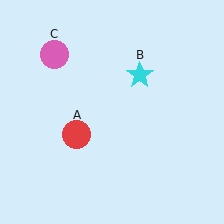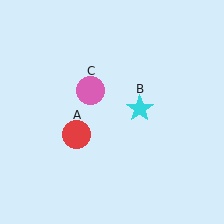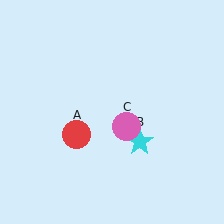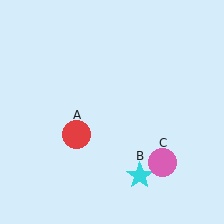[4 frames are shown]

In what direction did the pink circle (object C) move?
The pink circle (object C) moved down and to the right.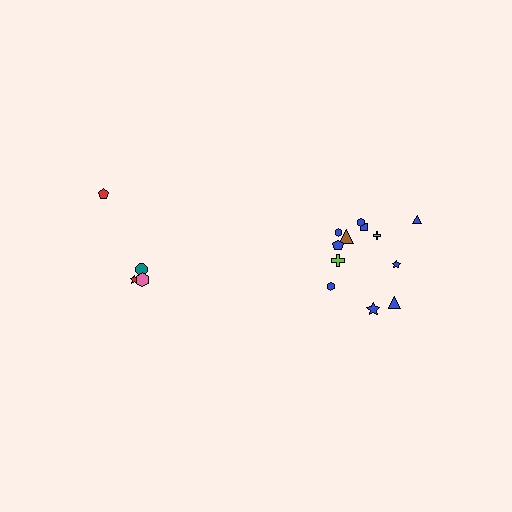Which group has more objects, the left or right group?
The right group.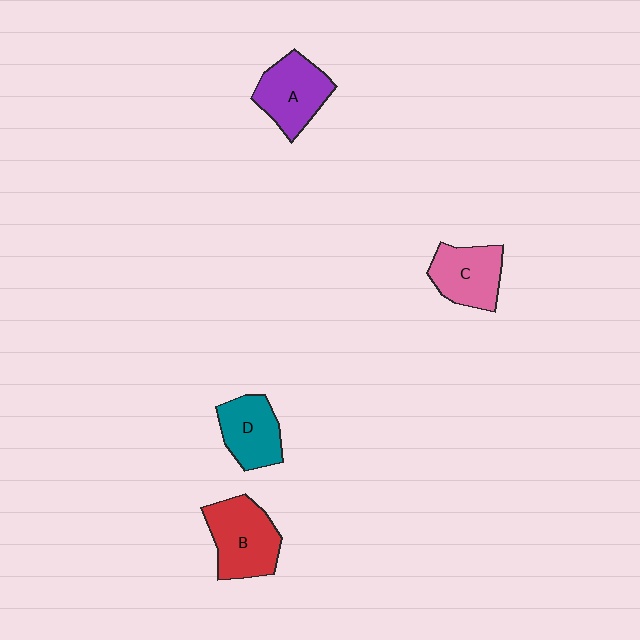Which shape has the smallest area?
Shape D (teal).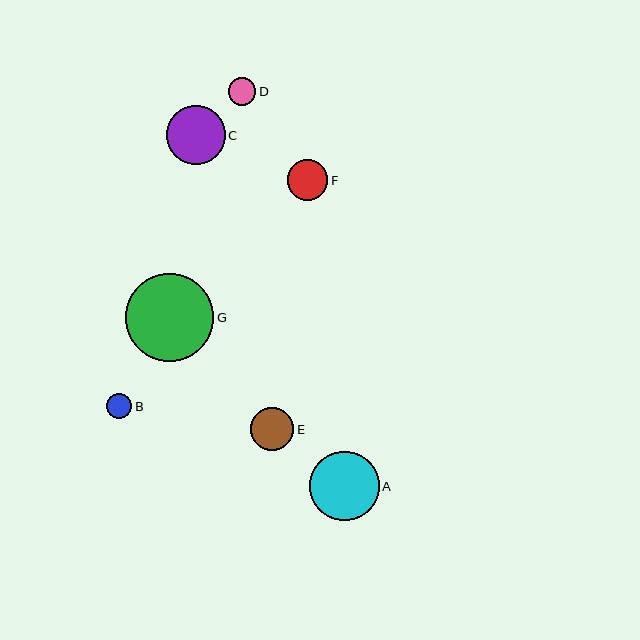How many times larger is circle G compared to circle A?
Circle G is approximately 1.3 times the size of circle A.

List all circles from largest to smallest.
From largest to smallest: G, A, C, E, F, D, B.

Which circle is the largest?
Circle G is the largest with a size of approximately 88 pixels.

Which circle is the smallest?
Circle B is the smallest with a size of approximately 25 pixels.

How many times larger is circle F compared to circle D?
Circle F is approximately 1.5 times the size of circle D.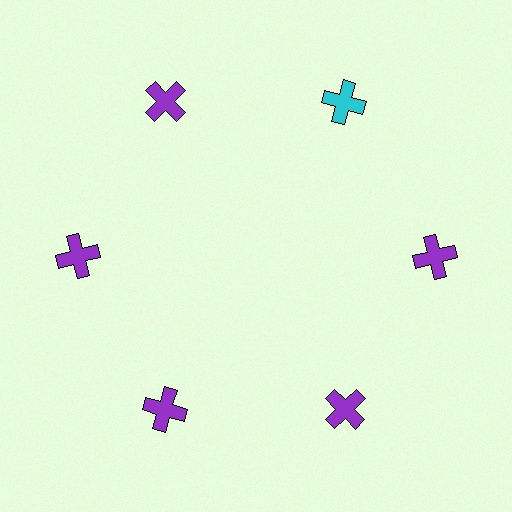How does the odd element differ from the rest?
It has a different color: cyan instead of purple.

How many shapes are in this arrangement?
There are 6 shapes arranged in a ring pattern.